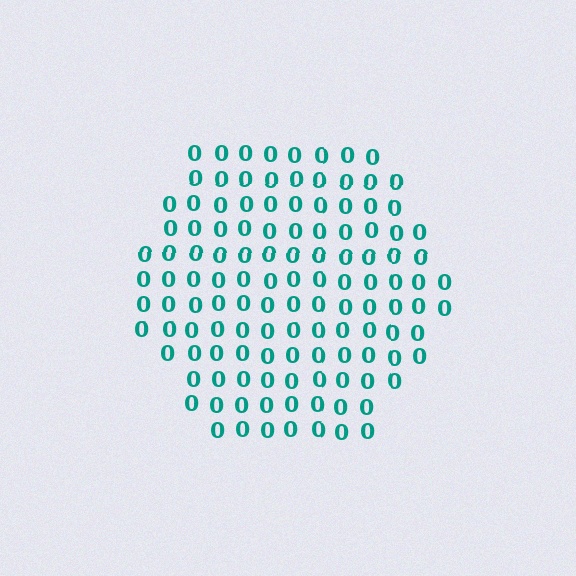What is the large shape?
The large shape is a hexagon.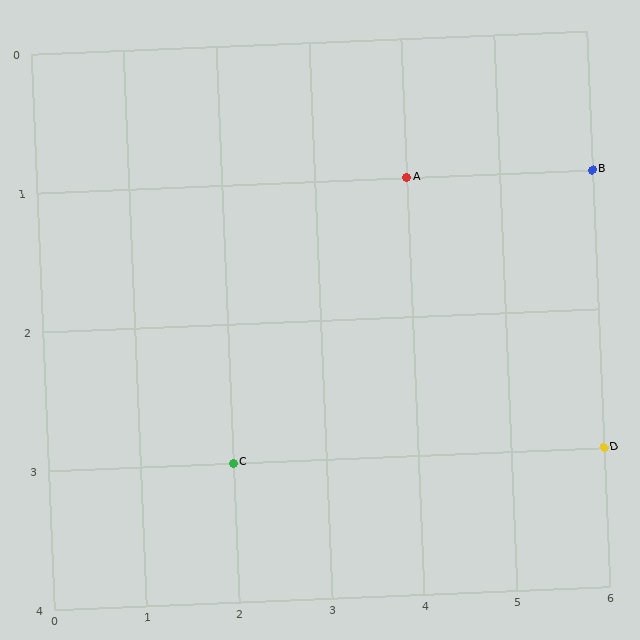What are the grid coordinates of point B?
Point B is at grid coordinates (6, 1).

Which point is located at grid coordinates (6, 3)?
Point D is at (6, 3).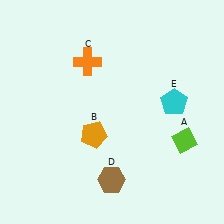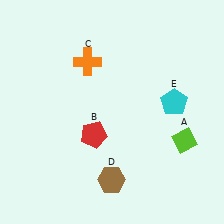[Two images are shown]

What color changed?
The pentagon (B) changed from orange in Image 1 to red in Image 2.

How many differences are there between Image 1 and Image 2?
There is 1 difference between the two images.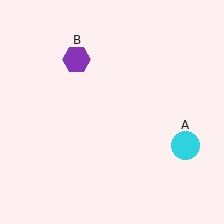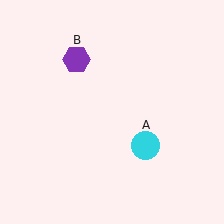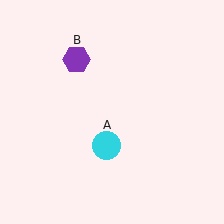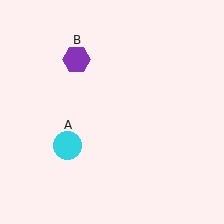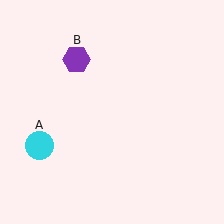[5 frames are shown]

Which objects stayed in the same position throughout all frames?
Purple hexagon (object B) remained stationary.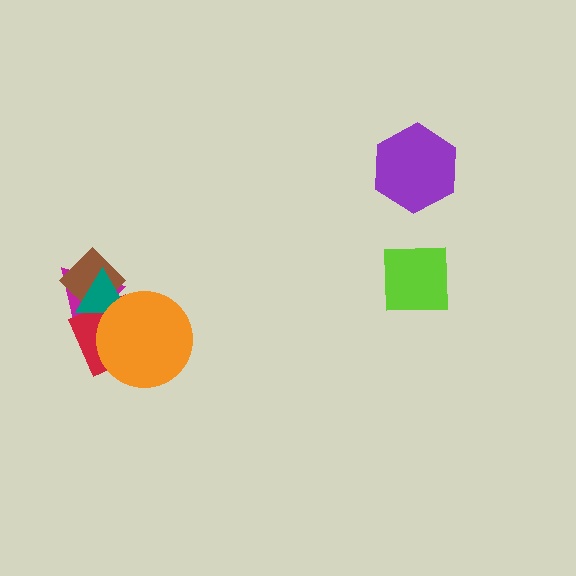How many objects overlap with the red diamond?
4 objects overlap with the red diamond.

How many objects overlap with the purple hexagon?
0 objects overlap with the purple hexagon.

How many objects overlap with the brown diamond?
3 objects overlap with the brown diamond.